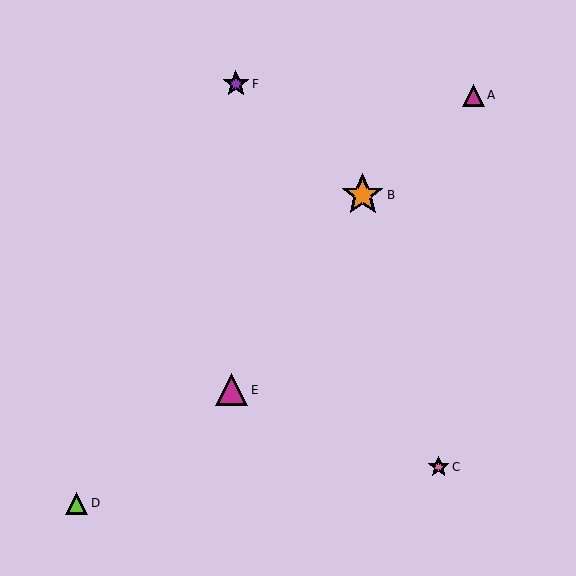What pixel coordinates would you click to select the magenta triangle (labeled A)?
Click at (473, 95) to select the magenta triangle A.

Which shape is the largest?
The orange star (labeled B) is the largest.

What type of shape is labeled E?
Shape E is a magenta triangle.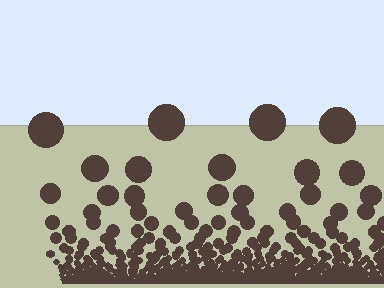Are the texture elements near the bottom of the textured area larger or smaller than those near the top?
Smaller. The gradient is inverted — elements near the bottom are smaller and denser.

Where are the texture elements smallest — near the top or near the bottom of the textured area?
Near the bottom.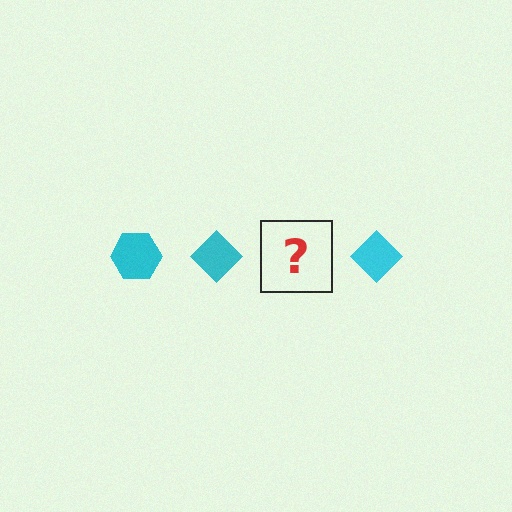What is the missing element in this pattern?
The missing element is a cyan hexagon.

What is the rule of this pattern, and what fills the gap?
The rule is that the pattern cycles through hexagon, diamond shapes in cyan. The gap should be filled with a cyan hexagon.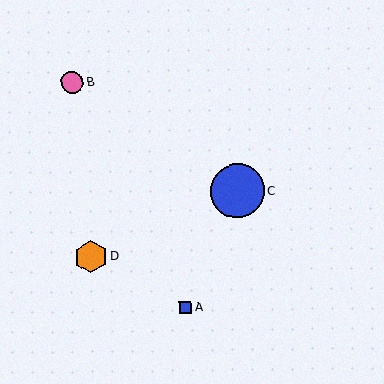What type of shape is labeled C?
Shape C is a blue circle.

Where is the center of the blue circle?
The center of the blue circle is at (237, 191).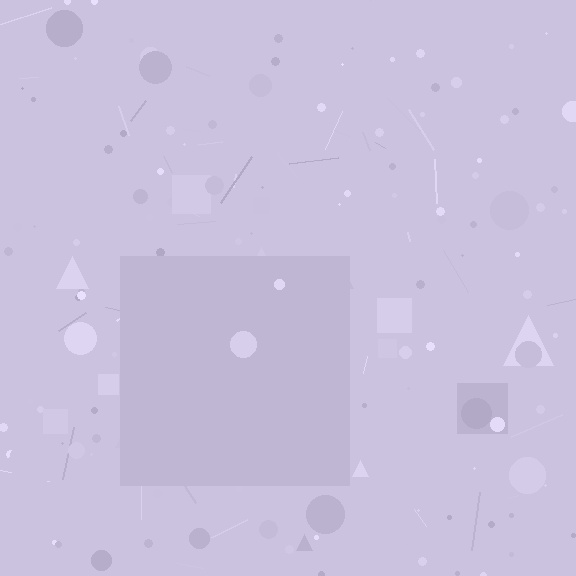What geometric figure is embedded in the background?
A square is embedded in the background.